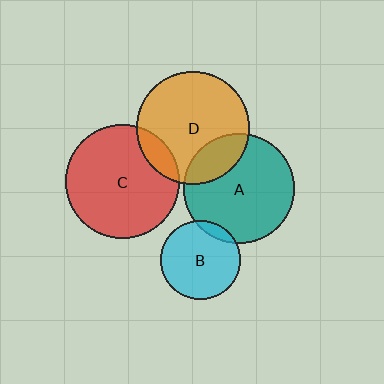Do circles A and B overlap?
Yes.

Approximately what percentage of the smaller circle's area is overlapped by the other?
Approximately 10%.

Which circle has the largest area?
Circle C (red).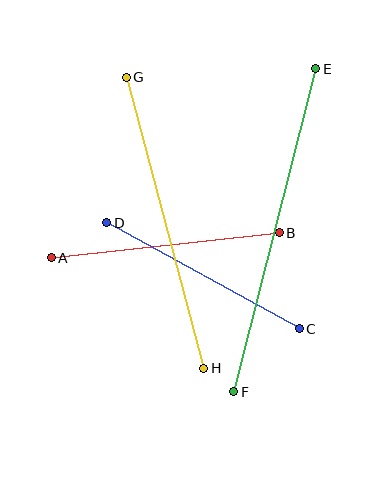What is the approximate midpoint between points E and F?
The midpoint is at approximately (275, 230) pixels.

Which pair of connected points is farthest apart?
Points E and F are farthest apart.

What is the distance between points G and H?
The distance is approximately 301 pixels.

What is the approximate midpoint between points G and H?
The midpoint is at approximately (165, 223) pixels.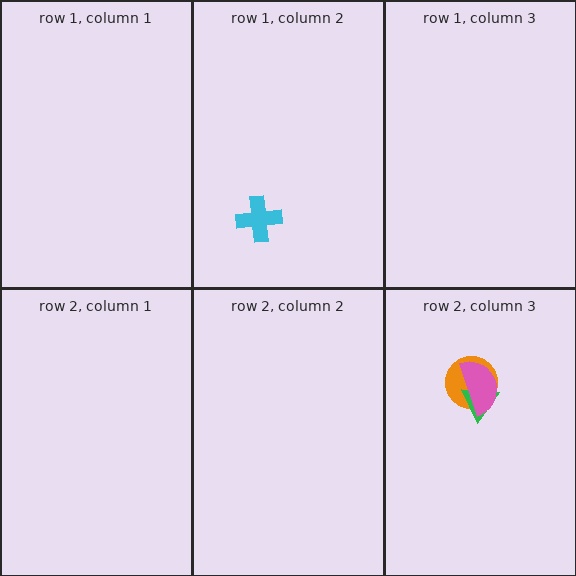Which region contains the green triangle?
The row 2, column 3 region.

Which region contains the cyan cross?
The row 1, column 2 region.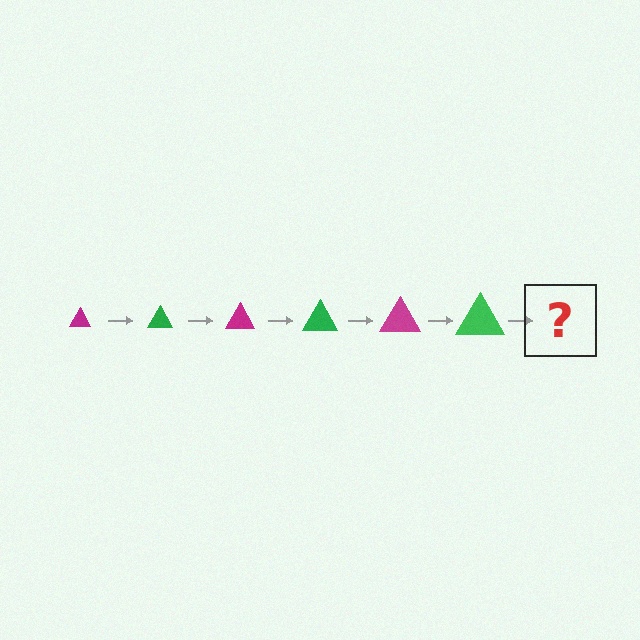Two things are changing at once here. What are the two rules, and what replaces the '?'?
The two rules are that the triangle grows larger each step and the color cycles through magenta and green. The '?' should be a magenta triangle, larger than the previous one.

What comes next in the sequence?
The next element should be a magenta triangle, larger than the previous one.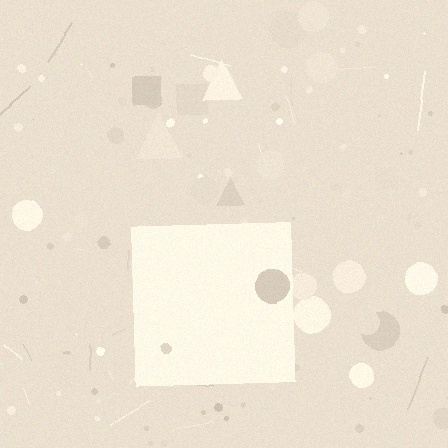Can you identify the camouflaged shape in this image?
The camouflaged shape is a square.